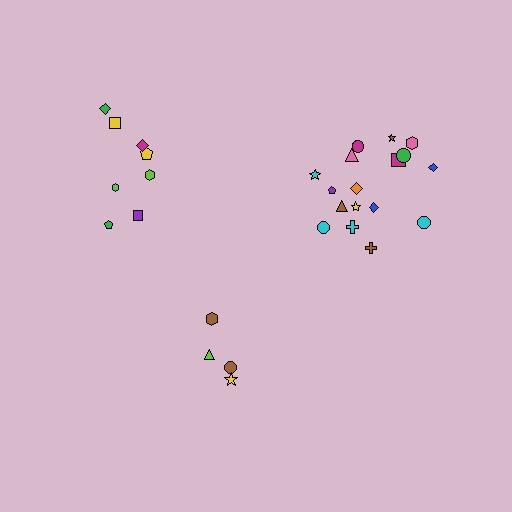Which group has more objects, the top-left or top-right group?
The top-right group.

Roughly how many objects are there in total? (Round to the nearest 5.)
Roughly 30 objects in total.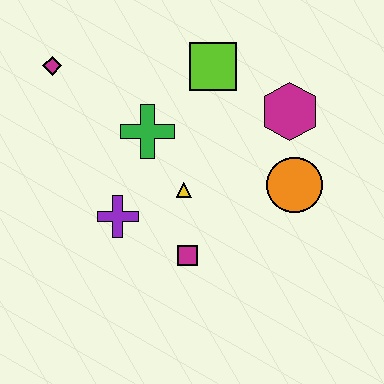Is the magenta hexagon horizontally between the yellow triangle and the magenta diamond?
No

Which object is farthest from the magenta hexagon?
The magenta diamond is farthest from the magenta hexagon.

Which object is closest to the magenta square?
The yellow triangle is closest to the magenta square.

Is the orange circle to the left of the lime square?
No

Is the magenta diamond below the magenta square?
No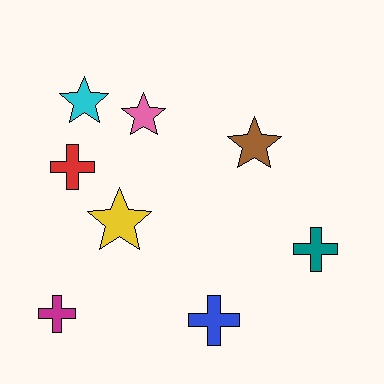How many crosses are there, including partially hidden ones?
There are 4 crosses.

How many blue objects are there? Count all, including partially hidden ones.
There is 1 blue object.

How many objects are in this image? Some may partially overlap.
There are 8 objects.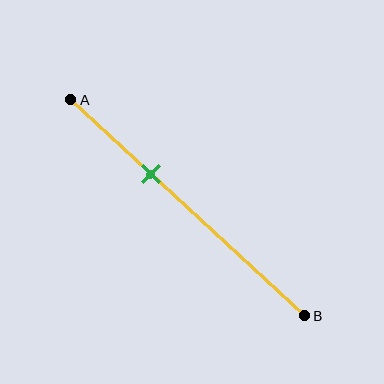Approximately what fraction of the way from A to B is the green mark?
The green mark is approximately 35% of the way from A to B.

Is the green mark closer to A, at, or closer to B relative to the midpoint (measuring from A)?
The green mark is closer to point A than the midpoint of segment AB.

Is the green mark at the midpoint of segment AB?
No, the mark is at about 35% from A, not at the 50% midpoint.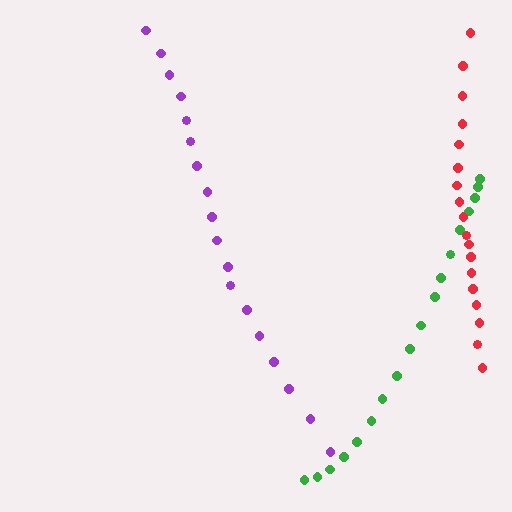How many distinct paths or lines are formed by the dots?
There are 3 distinct paths.